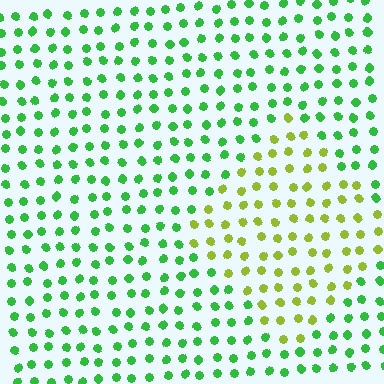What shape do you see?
I see a diamond.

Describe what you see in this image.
The image is filled with small green elements in a uniform arrangement. A diamond-shaped region is visible where the elements are tinted to a slightly different hue, forming a subtle color boundary.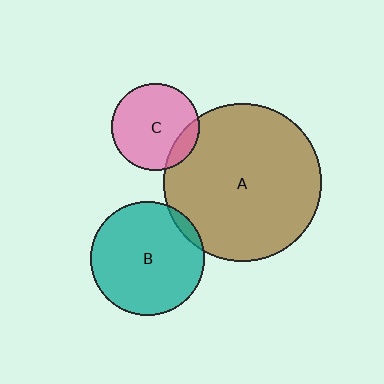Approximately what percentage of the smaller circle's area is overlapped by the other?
Approximately 5%.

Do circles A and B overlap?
Yes.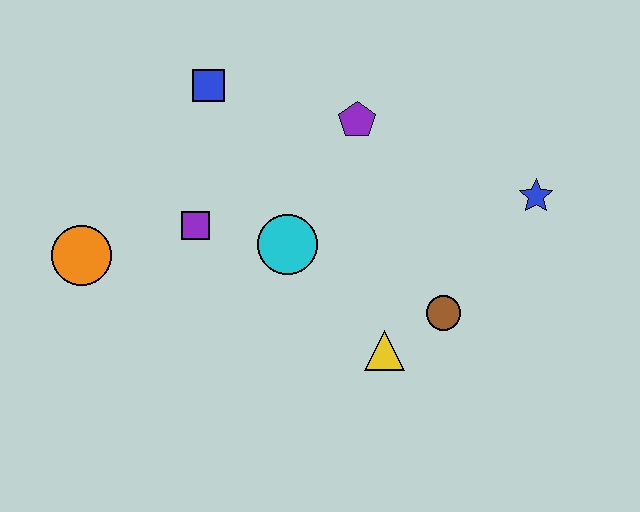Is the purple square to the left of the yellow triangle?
Yes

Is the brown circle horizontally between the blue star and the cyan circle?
Yes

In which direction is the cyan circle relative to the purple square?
The cyan circle is to the right of the purple square.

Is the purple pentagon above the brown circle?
Yes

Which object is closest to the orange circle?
The purple square is closest to the orange circle.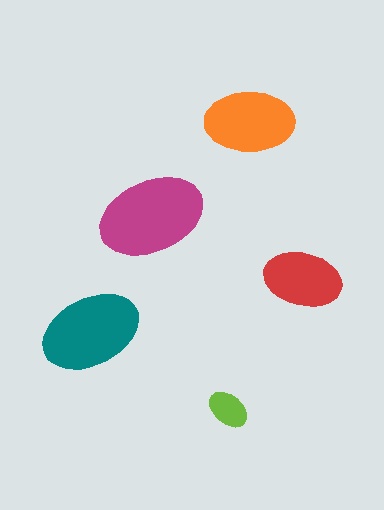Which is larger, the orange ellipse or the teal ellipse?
The teal one.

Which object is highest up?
The orange ellipse is topmost.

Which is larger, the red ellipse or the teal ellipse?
The teal one.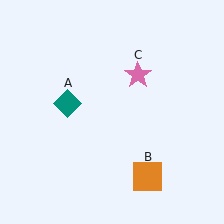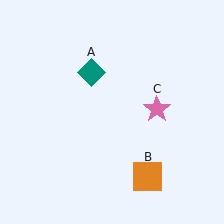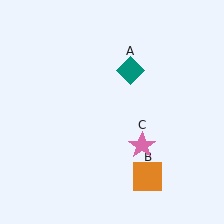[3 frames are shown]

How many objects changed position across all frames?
2 objects changed position: teal diamond (object A), pink star (object C).